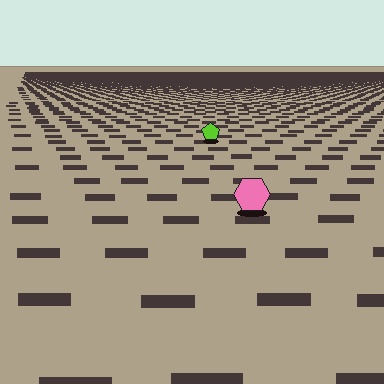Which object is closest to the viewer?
The pink hexagon is closest. The texture marks near it are larger and more spread out.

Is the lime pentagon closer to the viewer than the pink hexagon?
No. The pink hexagon is closer — you can tell from the texture gradient: the ground texture is coarser near it.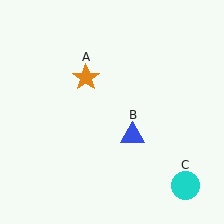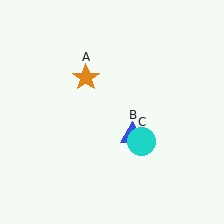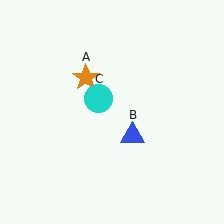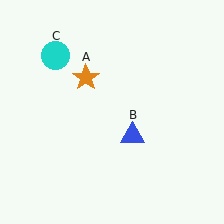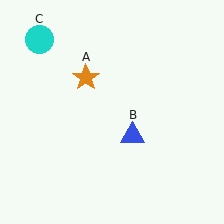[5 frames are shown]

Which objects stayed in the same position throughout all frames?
Orange star (object A) and blue triangle (object B) remained stationary.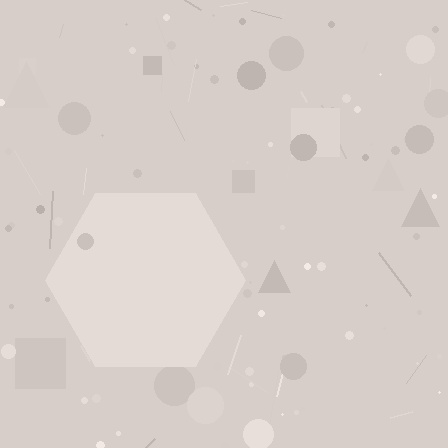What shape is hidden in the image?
A hexagon is hidden in the image.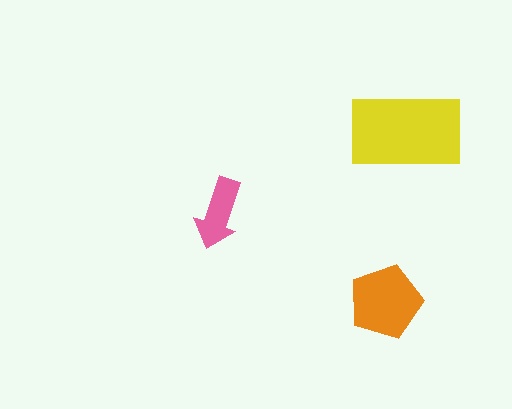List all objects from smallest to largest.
The pink arrow, the orange pentagon, the yellow rectangle.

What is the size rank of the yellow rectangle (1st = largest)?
1st.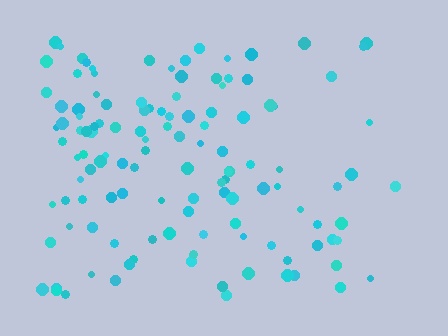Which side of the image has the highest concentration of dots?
The left.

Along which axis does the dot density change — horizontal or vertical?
Horizontal.